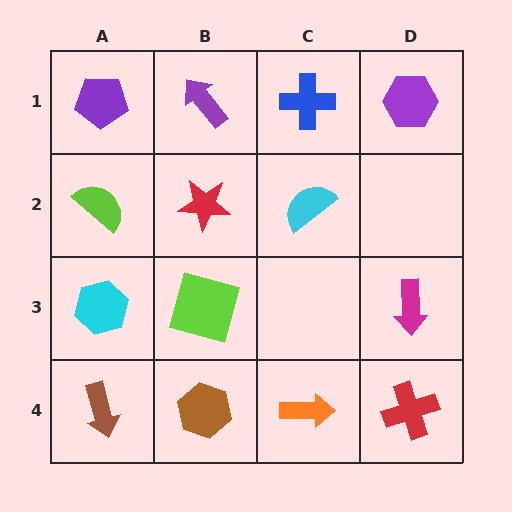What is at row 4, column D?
A red cross.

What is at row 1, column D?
A purple hexagon.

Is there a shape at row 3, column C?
No, that cell is empty.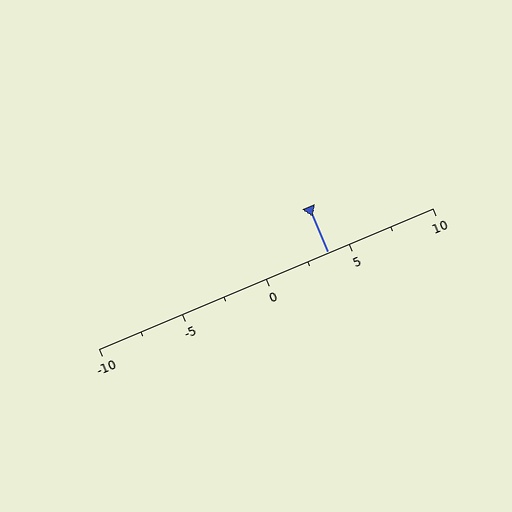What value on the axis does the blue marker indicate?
The marker indicates approximately 3.8.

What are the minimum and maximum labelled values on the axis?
The axis runs from -10 to 10.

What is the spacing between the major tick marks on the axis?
The major ticks are spaced 5 apart.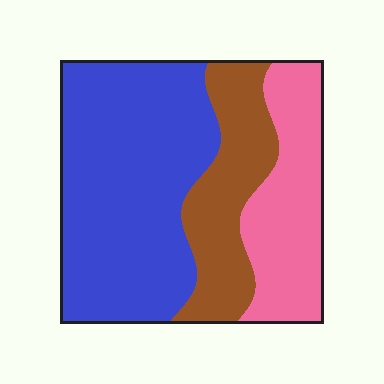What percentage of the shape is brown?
Brown covers about 25% of the shape.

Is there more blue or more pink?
Blue.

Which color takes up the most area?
Blue, at roughly 55%.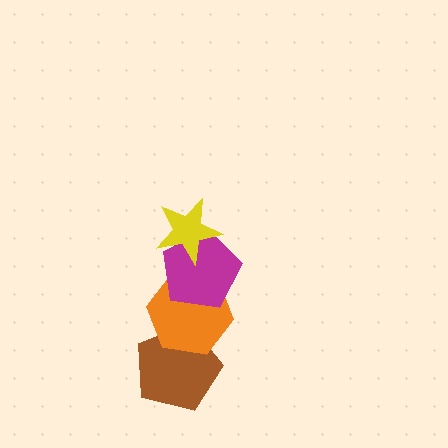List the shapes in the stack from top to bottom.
From top to bottom: the yellow star, the magenta pentagon, the orange hexagon, the brown pentagon.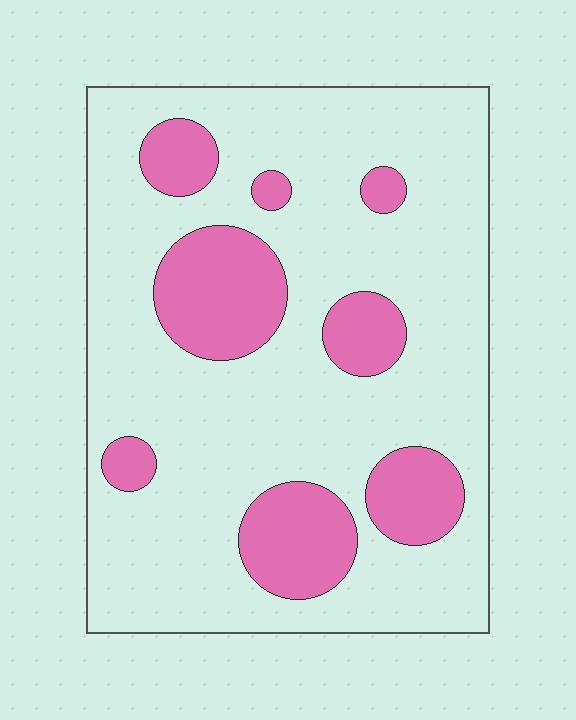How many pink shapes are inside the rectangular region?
8.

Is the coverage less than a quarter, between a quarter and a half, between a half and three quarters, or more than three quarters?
Less than a quarter.